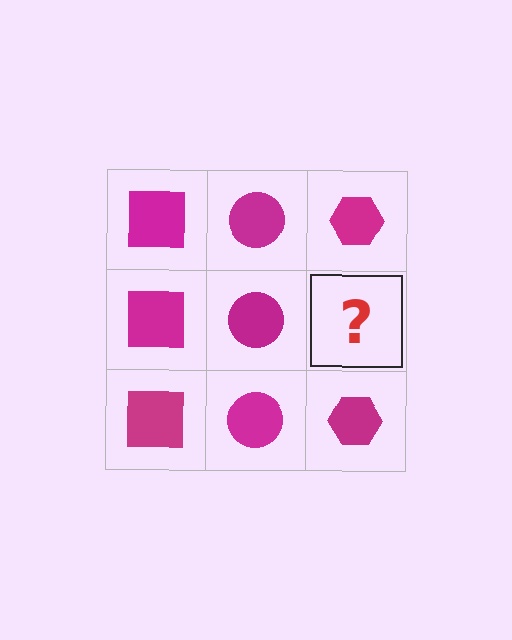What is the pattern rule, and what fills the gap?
The rule is that each column has a consistent shape. The gap should be filled with a magenta hexagon.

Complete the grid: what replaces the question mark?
The question mark should be replaced with a magenta hexagon.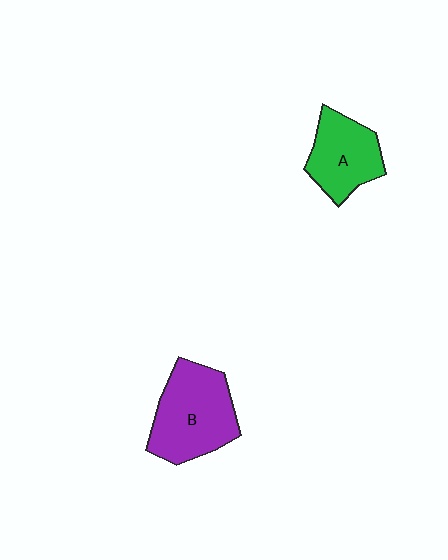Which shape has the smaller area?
Shape A (green).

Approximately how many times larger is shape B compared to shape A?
Approximately 1.4 times.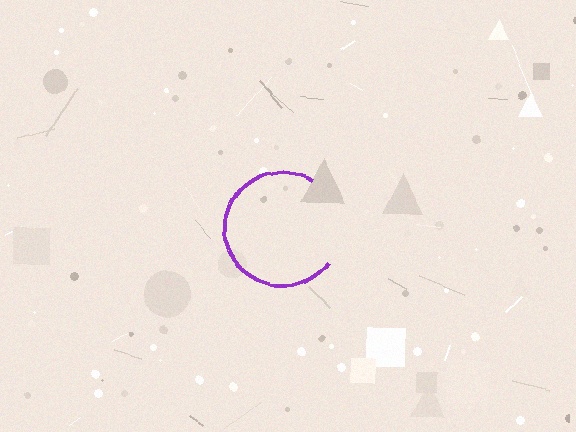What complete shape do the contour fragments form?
The contour fragments form a circle.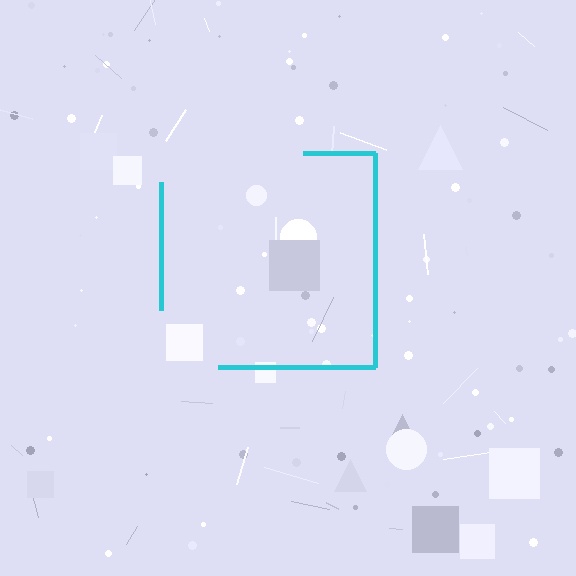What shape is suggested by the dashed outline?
The dashed outline suggests a square.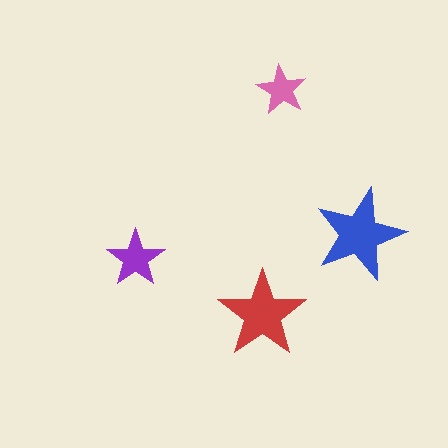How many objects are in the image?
There are 4 objects in the image.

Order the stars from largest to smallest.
the blue one, the red one, the purple one, the pink one.